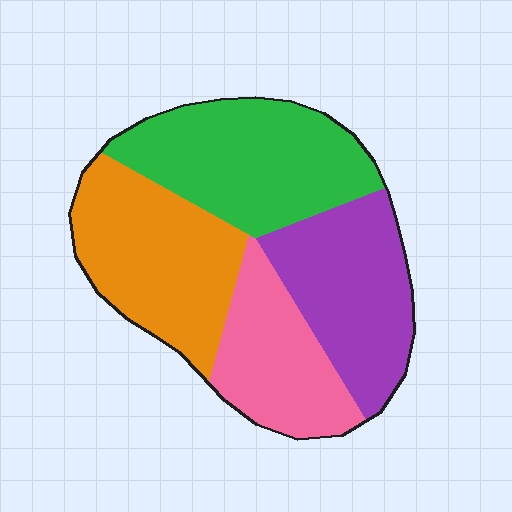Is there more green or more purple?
Green.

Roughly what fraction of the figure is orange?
Orange covers around 25% of the figure.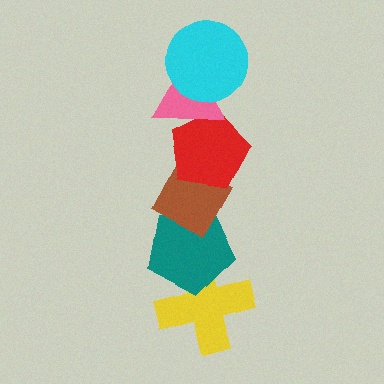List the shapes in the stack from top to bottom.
From top to bottom: the cyan circle, the pink triangle, the red pentagon, the brown diamond, the teal pentagon, the yellow cross.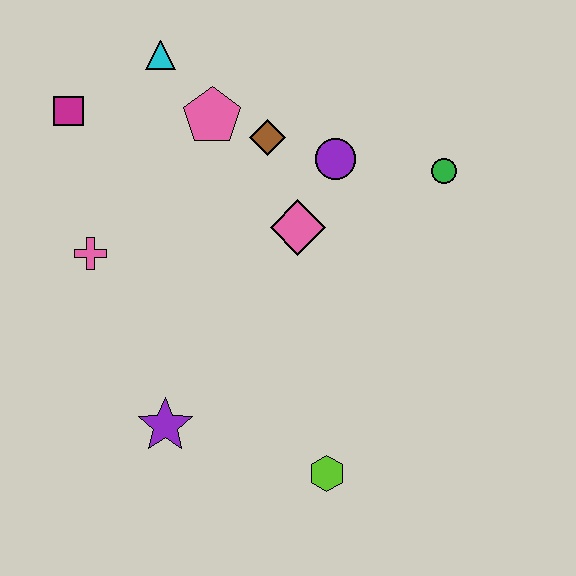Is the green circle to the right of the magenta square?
Yes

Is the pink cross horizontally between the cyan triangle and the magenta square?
Yes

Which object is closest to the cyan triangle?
The pink pentagon is closest to the cyan triangle.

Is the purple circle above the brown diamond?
No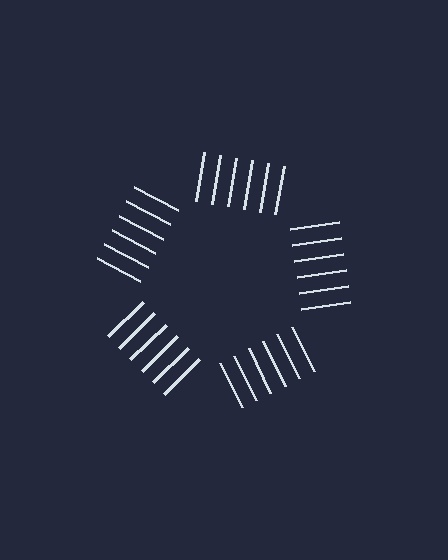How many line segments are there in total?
30 — 6 along each of the 5 edges.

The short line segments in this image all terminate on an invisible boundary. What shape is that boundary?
An illusory pentagon — the line segments terminate on its edges but no continuous stroke is drawn.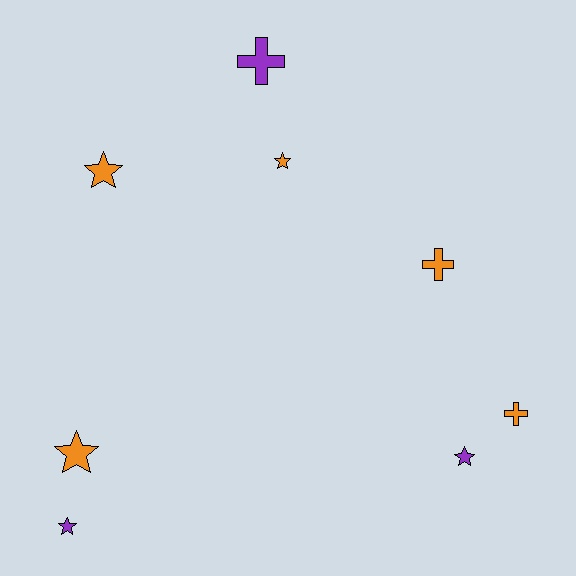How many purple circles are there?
There are no purple circles.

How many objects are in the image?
There are 8 objects.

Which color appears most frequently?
Orange, with 5 objects.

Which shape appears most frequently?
Star, with 5 objects.